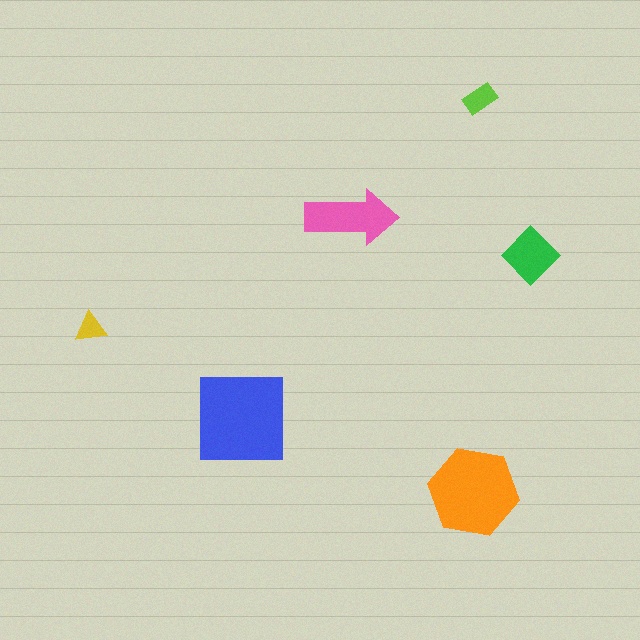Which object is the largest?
The blue square.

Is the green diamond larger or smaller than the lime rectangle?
Larger.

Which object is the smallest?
The yellow triangle.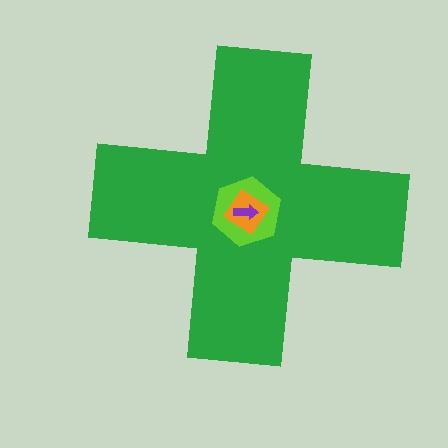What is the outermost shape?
The green cross.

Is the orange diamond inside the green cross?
Yes.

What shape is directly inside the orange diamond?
The purple arrow.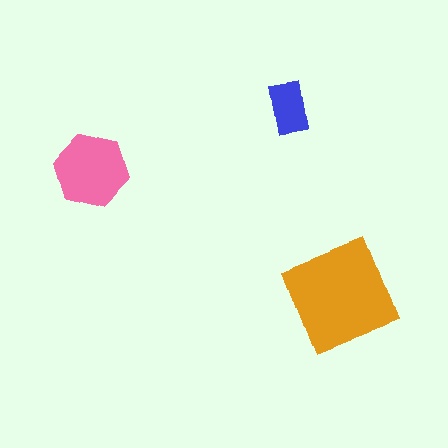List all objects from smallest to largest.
The blue rectangle, the pink hexagon, the orange diamond.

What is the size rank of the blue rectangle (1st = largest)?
3rd.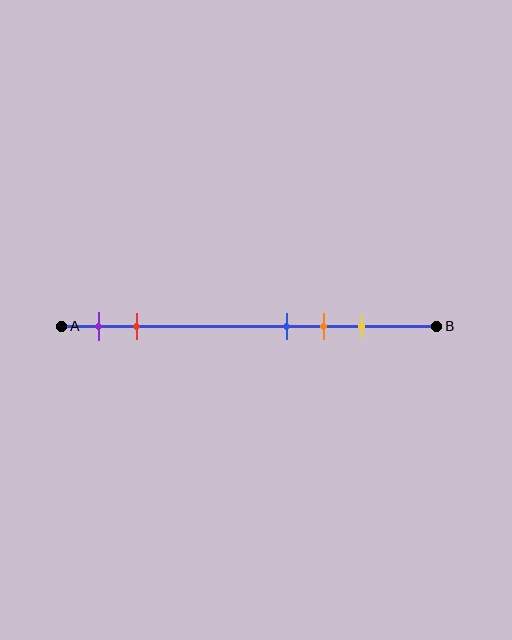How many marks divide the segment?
There are 5 marks dividing the segment.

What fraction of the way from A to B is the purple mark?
The purple mark is approximately 10% (0.1) of the way from A to B.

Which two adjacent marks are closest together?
The blue and orange marks are the closest adjacent pair.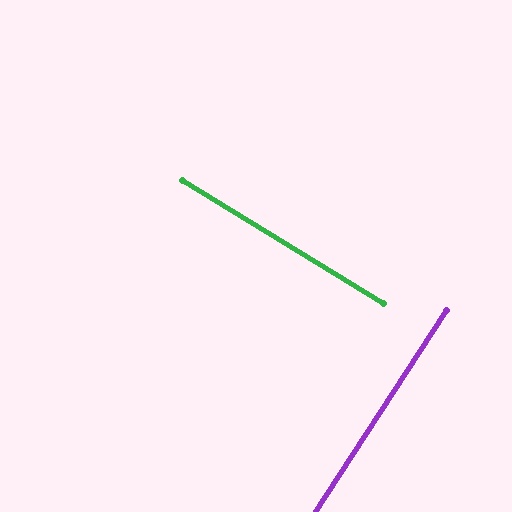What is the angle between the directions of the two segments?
Approximately 88 degrees.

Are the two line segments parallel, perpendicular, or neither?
Perpendicular — they meet at approximately 88°.